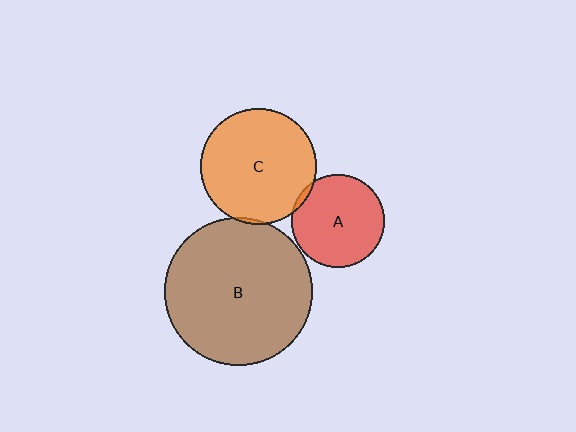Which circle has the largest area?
Circle B (brown).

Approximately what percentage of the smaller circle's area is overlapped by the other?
Approximately 5%.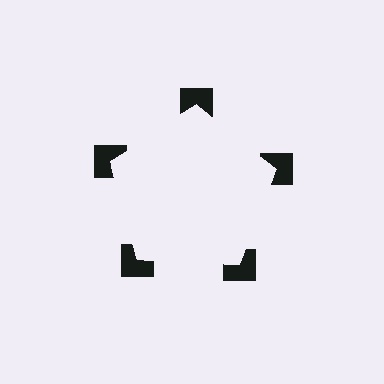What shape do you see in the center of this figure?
An illusory pentagon — its edges are inferred from the aligned wedge cuts in the notched squares, not physically drawn.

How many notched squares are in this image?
There are 5 — one at each vertex of the illusory pentagon.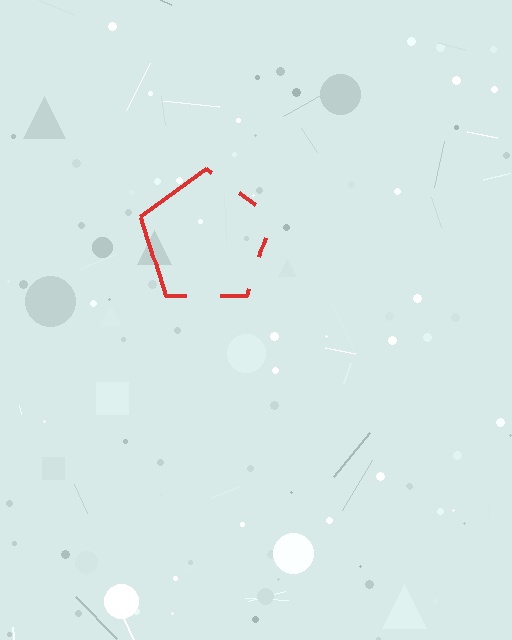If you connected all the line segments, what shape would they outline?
They would outline a pentagon.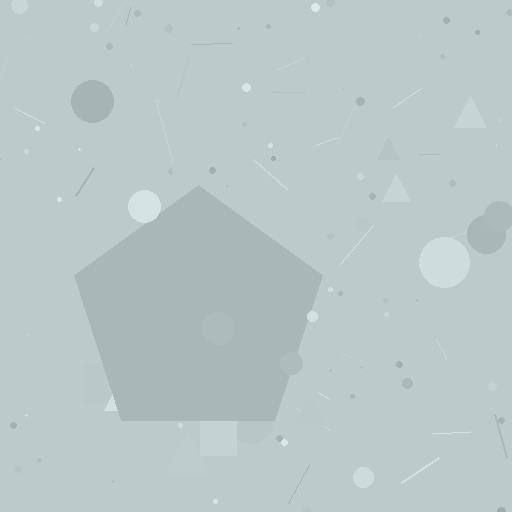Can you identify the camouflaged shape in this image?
The camouflaged shape is a pentagon.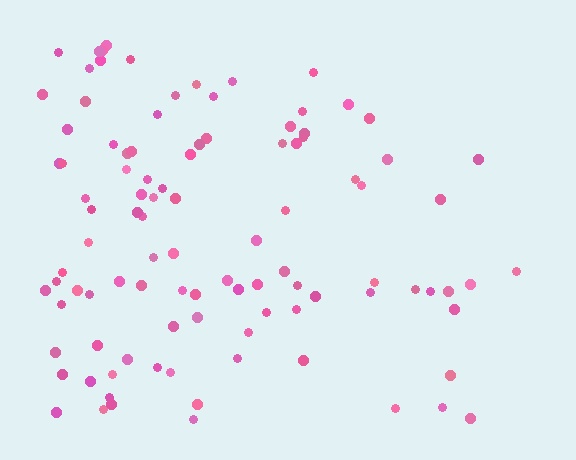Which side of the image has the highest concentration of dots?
The left.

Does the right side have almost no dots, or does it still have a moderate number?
Still a moderate number, just noticeably fewer than the left.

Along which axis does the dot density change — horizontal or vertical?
Horizontal.